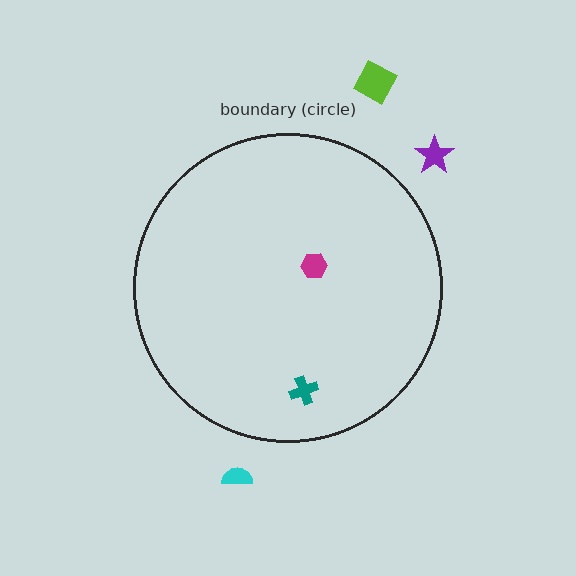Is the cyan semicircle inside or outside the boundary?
Outside.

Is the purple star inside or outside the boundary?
Outside.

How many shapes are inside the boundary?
2 inside, 3 outside.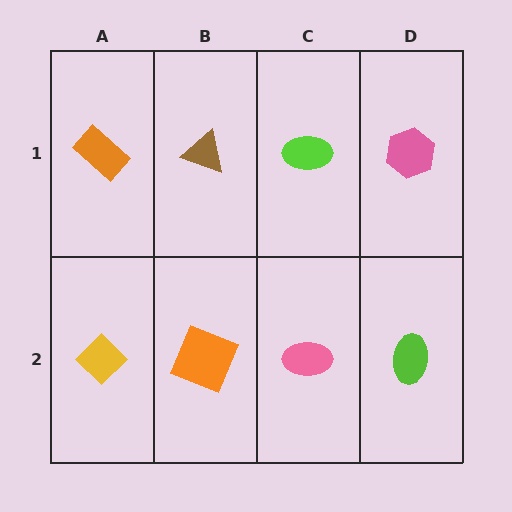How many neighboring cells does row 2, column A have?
2.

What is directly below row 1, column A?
A yellow diamond.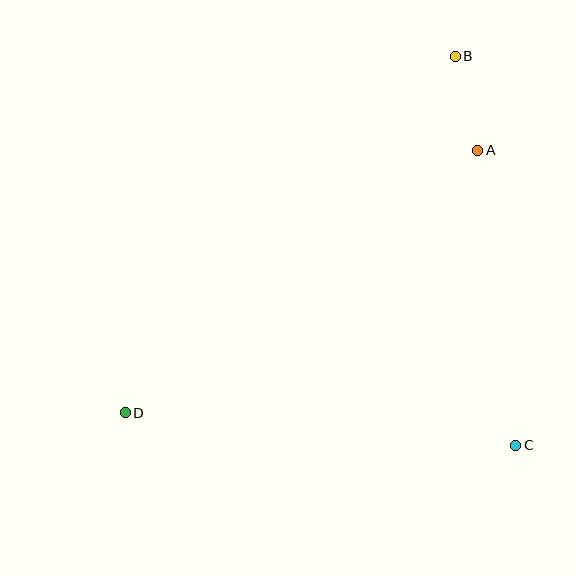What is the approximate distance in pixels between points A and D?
The distance between A and D is approximately 440 pixels.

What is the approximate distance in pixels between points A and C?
The distance between A and C is approximately 297 pixels.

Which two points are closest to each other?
Points A and B are closest to each other.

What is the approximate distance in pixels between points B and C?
The distance between B and C is approximately 394 pixels.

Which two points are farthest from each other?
Points B and D are farthest from each other.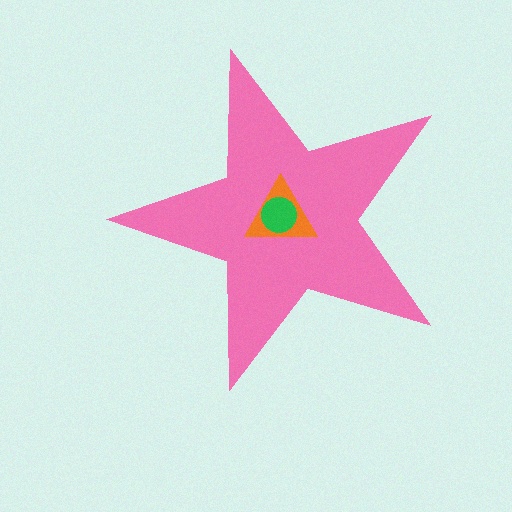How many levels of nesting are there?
3.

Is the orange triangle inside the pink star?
Yes.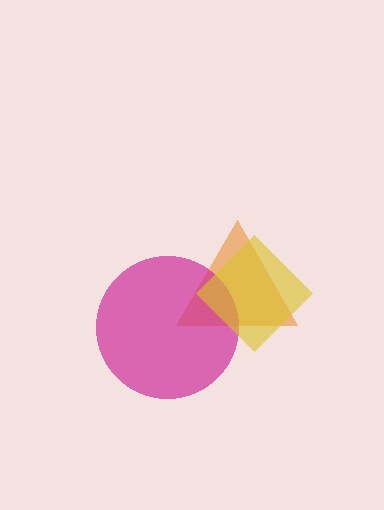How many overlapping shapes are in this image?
There are 3 overlapping shapes in the image.